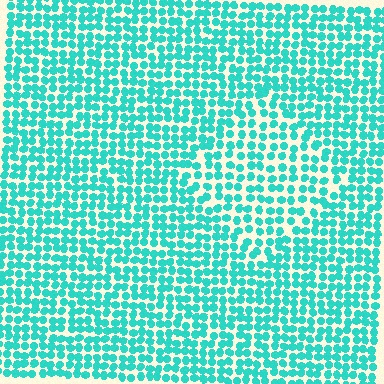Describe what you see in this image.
The image contains small cyan elements arranged at two different densities. A diamond-shaped region is visible where the elements are less densely packed than the surrounding area.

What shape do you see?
I see a diamond.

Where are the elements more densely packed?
The elements are more densely packed outside the diamond boundary.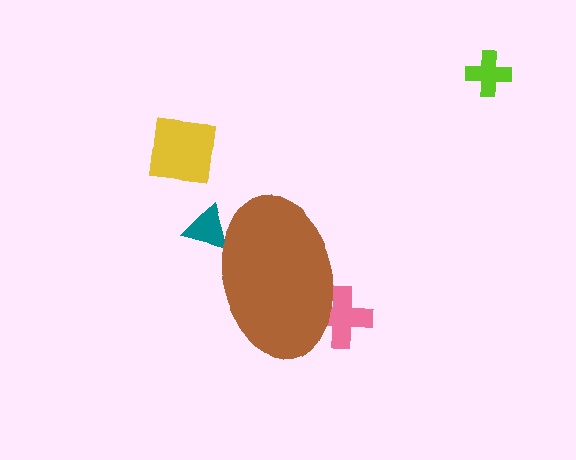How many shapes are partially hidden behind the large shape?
2 shapes are partially hidden.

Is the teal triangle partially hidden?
Yes, the teal triangle is partially hidden behind the brown ellipse.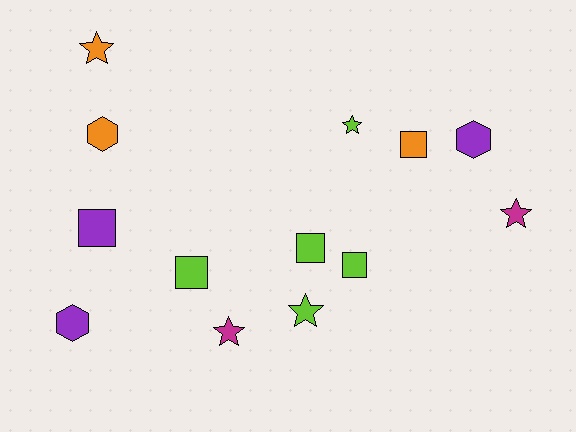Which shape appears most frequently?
Star, with 5 objects.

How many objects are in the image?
There are 13 objects.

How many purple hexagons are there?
There are 2 purple hexagons.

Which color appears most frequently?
Lime, with 5 objects.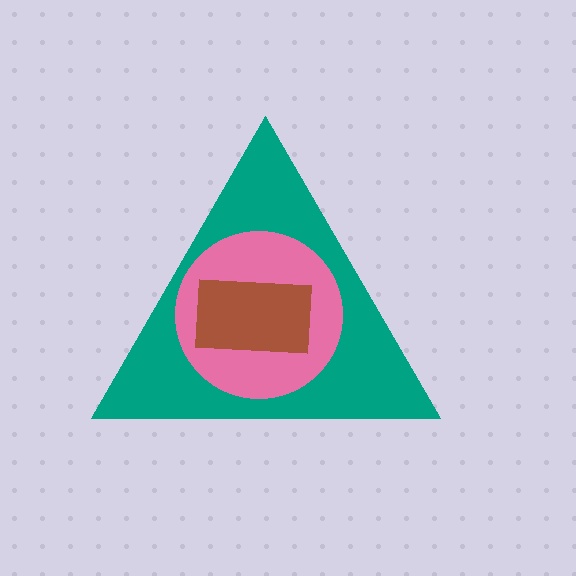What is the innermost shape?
The brown rectangle.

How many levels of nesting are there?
3.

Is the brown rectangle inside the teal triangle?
Yes.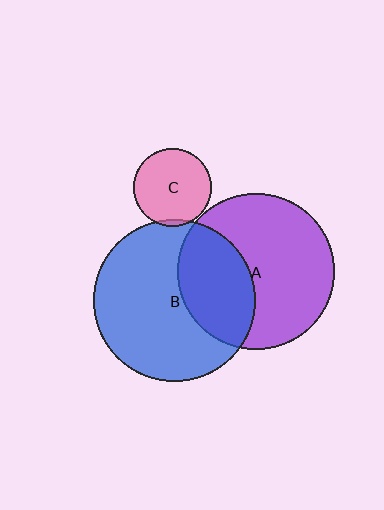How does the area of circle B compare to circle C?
Approximately 4.3 times.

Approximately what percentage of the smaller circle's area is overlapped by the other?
Approximately 35%.